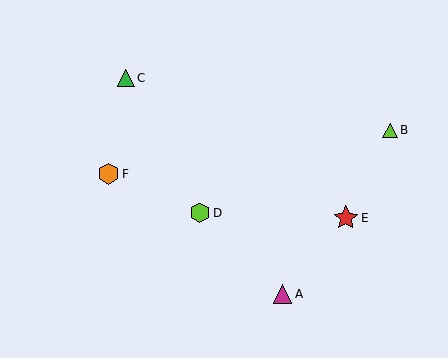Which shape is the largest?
The red star (labeled E) is the largest.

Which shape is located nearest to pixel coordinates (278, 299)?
The magenta triangle (labeled A) at (283, 294) is nearest to that location.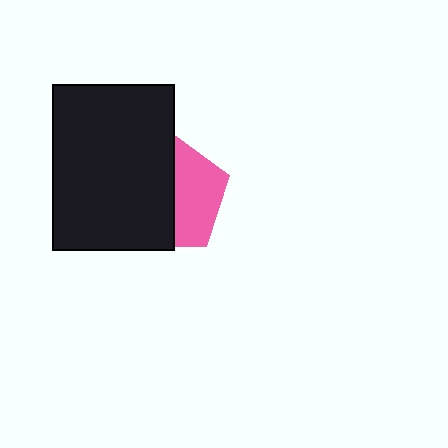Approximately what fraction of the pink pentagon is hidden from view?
Roughly 57% of the pink pentagon is hidden behind the black rectangle.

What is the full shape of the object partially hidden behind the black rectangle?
The partially hidden object is a pink pentagon.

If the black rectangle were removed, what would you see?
You would see the complete pink pentagon.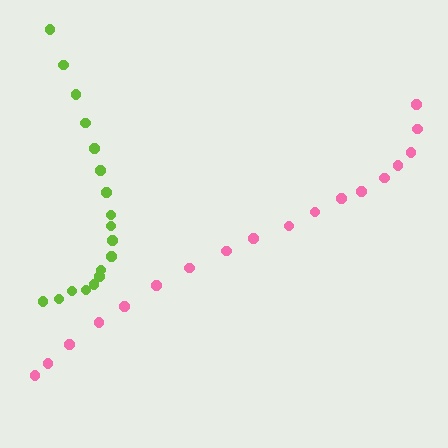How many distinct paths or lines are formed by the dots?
There are 2 distinct paths.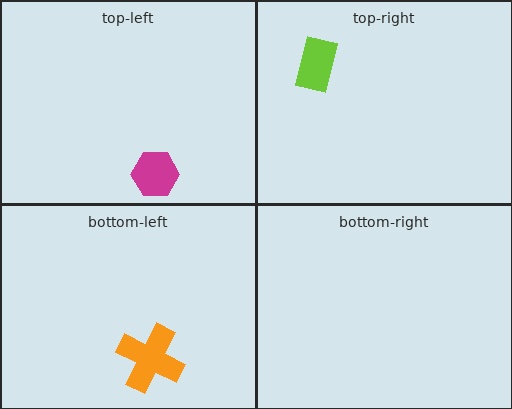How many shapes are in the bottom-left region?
1.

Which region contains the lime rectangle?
The top-right region.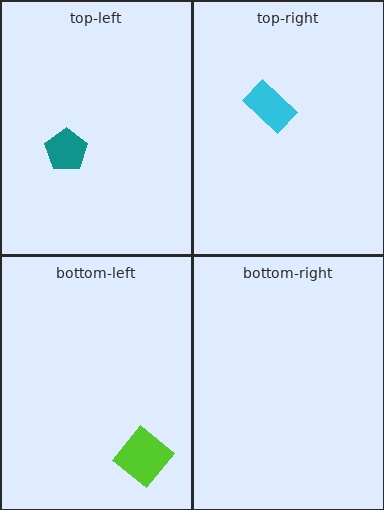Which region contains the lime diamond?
The bottom-left region.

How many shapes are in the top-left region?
1.